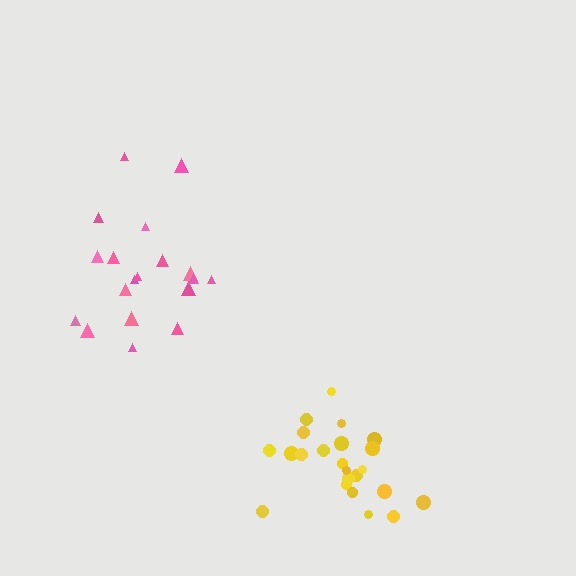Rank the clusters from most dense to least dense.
yellow, pink.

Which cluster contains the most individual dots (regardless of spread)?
Yellow (23).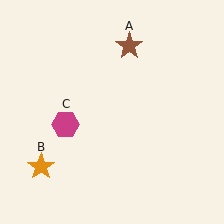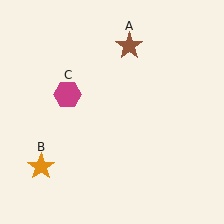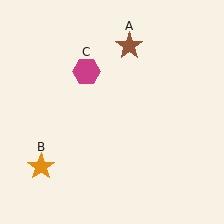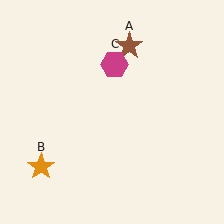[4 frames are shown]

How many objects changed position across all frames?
1 object changed position: magenta hexagon (object C).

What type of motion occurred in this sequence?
The magenta hexagon (object C) rotated clockwise around the center of the scene.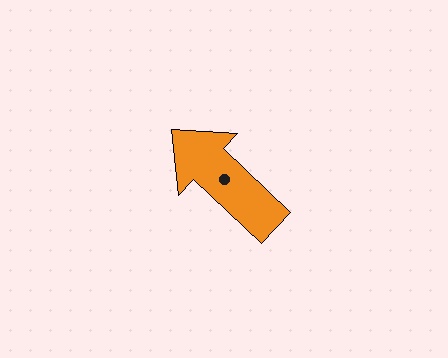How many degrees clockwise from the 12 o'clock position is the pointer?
Approximately 313 degrees.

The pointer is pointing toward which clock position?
Roughly 10 o'clock.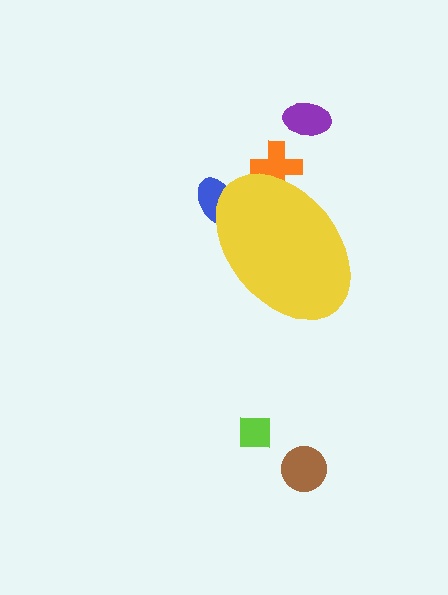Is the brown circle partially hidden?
No, the brown circle is fully visible.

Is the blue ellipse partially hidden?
Yes, the blue ellipse is partially hidden behind the yellow ellipse.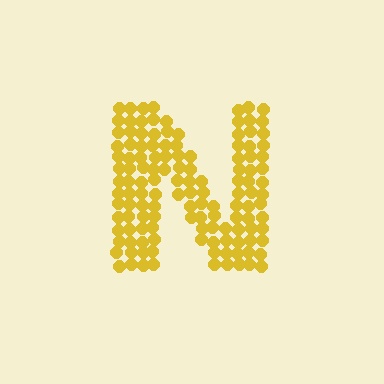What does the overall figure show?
The overall figure shows the letter N.